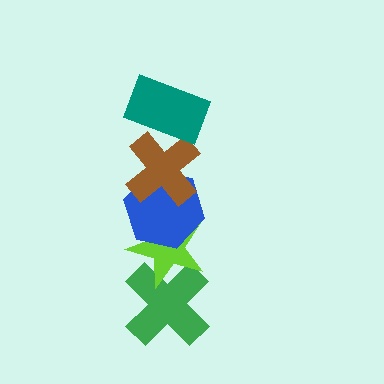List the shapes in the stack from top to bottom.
From top to bottom: the teal rectangle, the brown cross, the blue hexagon, the lime star, the green cross.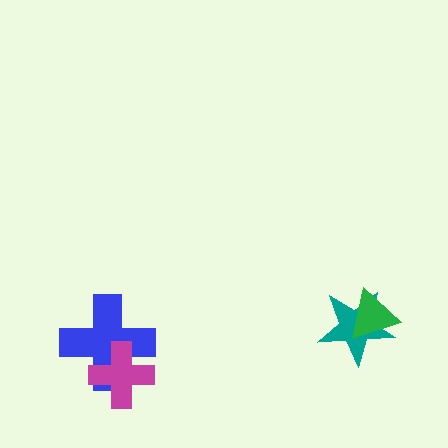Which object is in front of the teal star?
The green triangle is in front of the teal star.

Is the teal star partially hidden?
Yes, it is partially covered by another shape.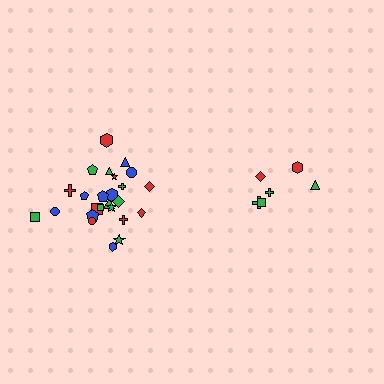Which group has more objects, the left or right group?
The left group.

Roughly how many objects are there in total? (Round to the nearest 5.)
Roughly 30 objects in total.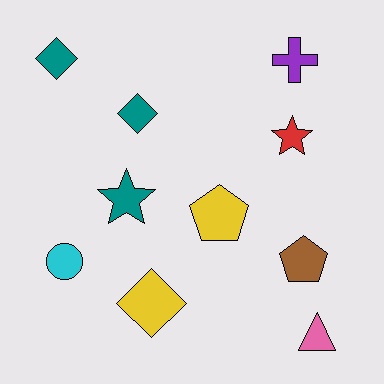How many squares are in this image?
There are no squares.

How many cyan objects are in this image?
There is 1 cyan object.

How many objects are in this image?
There are 10 objects.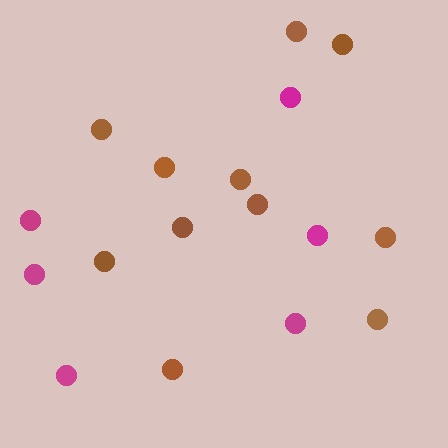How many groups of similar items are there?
There are 2 groups: one group of brown circles (11) and one group of magenta circles (6).